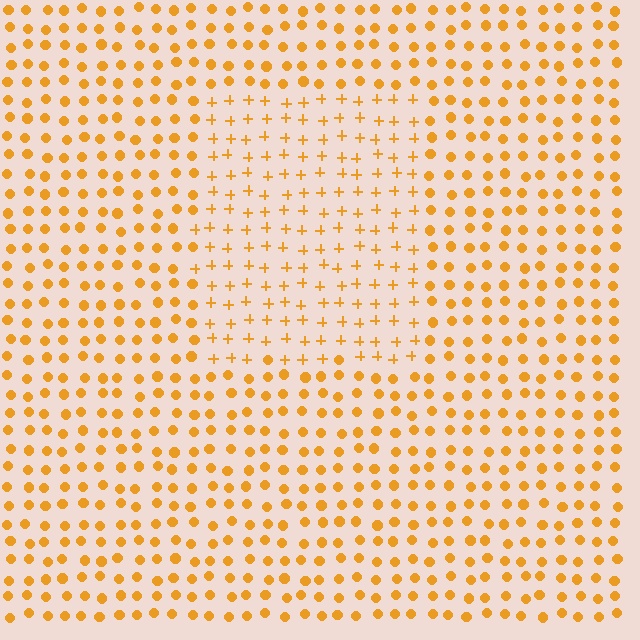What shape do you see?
I see a rectangle.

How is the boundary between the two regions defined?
The boundary is defined by a change in element shape: plus signs inside vs. circles outside. All elements share the same color and spacing.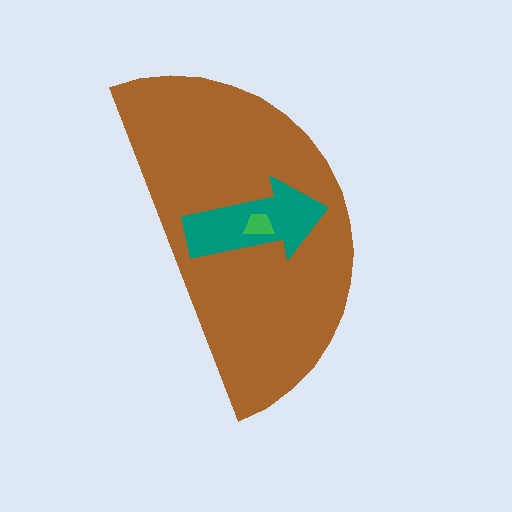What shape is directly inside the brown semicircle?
The teal arrow.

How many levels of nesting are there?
3.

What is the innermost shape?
The green trapezoid.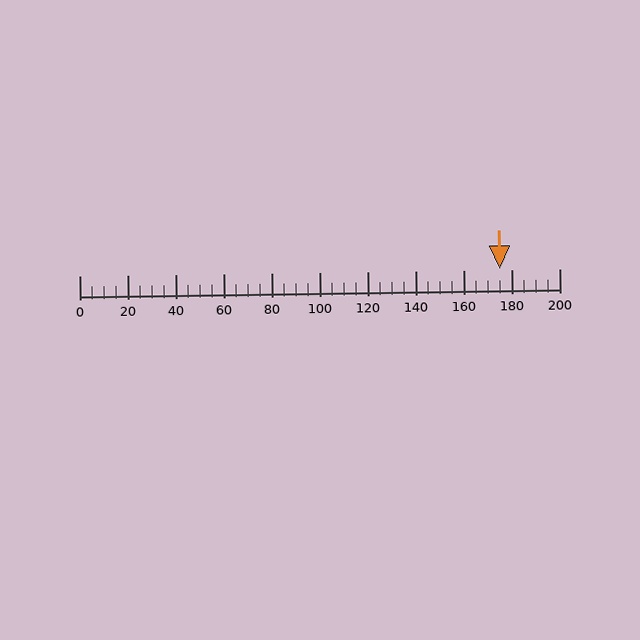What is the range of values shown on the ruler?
The ruler shows values from 0 to 200.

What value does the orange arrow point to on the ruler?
The orange arrow points to approximately 175.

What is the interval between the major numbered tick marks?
The major tick marks are spaced 20 units apart.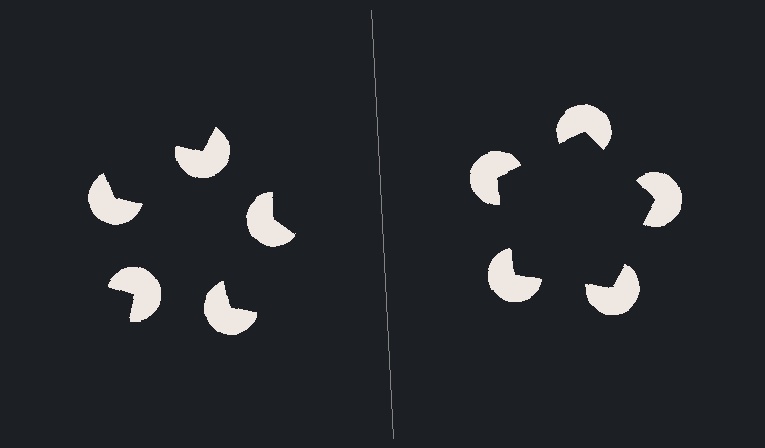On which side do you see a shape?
An illusory pentagon appears on the right side. On the left side the wedge cuts are rotated, so no coherent shape forms.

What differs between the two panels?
The pac-man discs are positioned identically on both sides; only the wedge orientations differ. On the right they align to a pentagon; on the left they are misaligned.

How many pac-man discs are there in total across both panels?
10 — 5 on each side.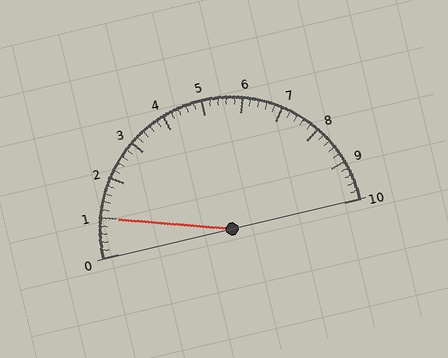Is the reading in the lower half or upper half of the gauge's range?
The reading is in the lower half of the range (0 to 10).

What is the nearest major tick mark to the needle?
The nearest major tick mark is 1.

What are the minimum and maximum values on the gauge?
The gauge ranges from 0 to 10.